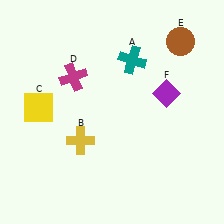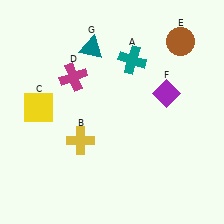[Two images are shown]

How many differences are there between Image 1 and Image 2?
There is 1 difference between the two images.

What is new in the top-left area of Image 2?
A teal triangle (G) was added in the top-left area of Image 2.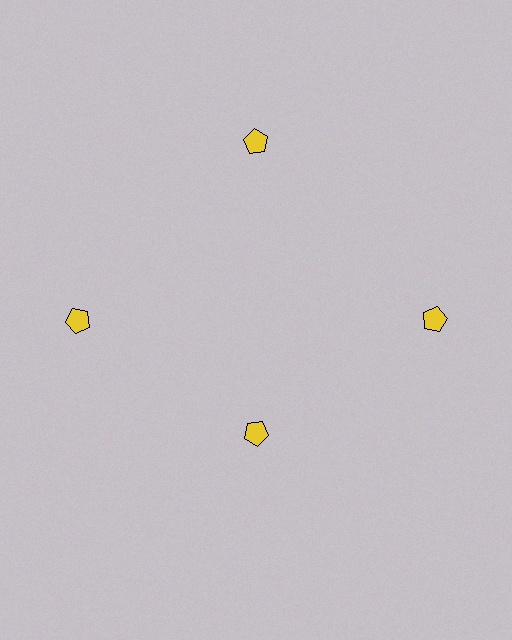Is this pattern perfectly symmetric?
No. The 4 yellow pentagons are arranged in a ring, but one element near the 6 o'clock position is pulled inward toward the center, breaking the 4-fold rotational symmetry.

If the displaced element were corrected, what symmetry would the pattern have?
It would have 4-fold rotational symmetry — the pattern would map onto itself every 90 degrees.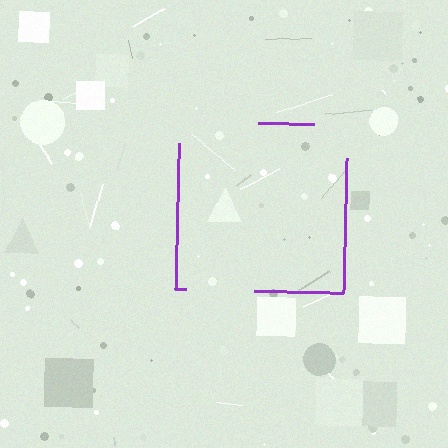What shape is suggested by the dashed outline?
The dashed outline suggests a square.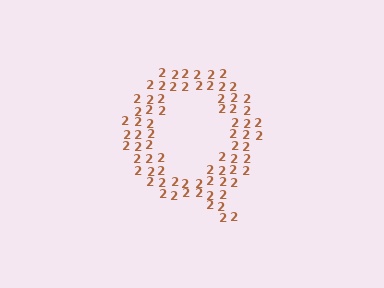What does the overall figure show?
The overall figure shows the letter Q.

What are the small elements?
The small elements are digit 2's.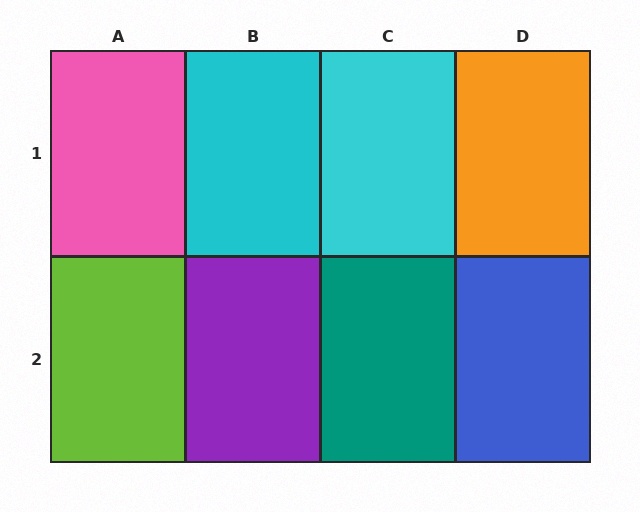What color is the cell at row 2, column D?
Blue.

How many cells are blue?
1 cell is blue.